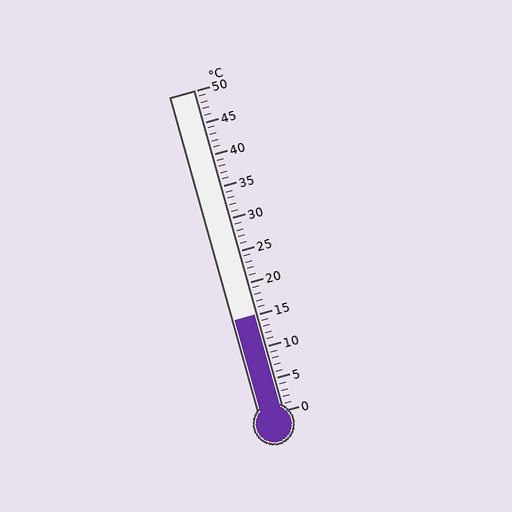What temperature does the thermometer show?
The thermometer shows approximately 15°C.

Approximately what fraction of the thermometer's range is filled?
The thermometer is filled to approximately 30% of its range.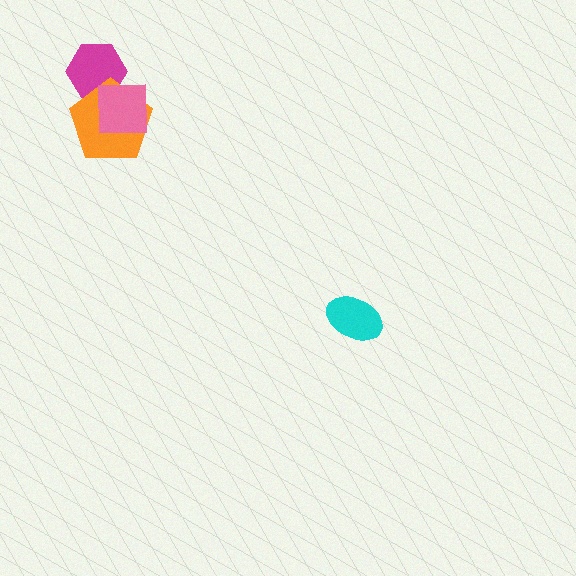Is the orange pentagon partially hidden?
Yes, it is partially covered by another shape.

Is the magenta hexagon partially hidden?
Yes, it is partially covered by another shape.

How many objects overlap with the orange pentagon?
2 objects overlap with the orange pentagon.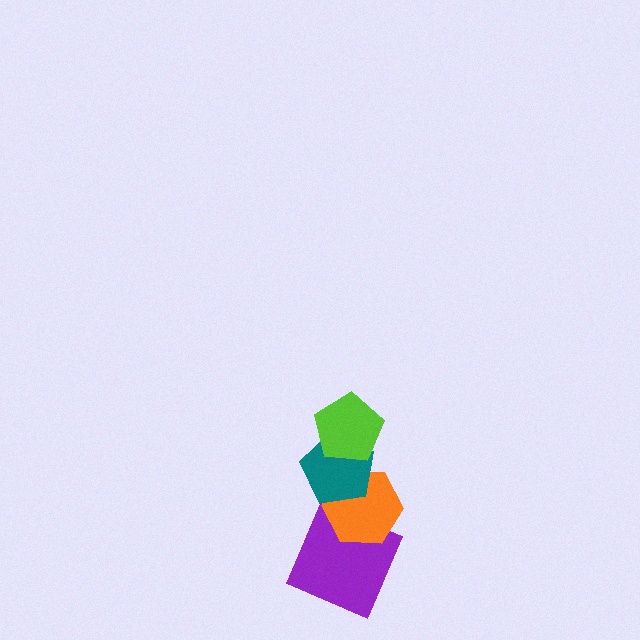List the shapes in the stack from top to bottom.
From top to bottom: the lime pentagon, the teal pentagon, the orange hexagon, the purple square.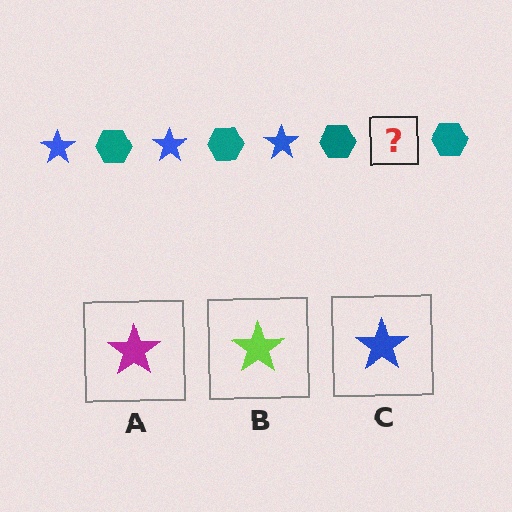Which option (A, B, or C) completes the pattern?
C.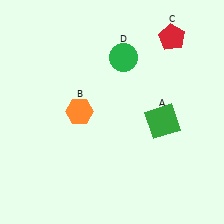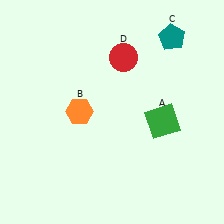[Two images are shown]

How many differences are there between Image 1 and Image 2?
There are 2 differences between the two images.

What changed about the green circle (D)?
In Image 1, D is green. In Image 2, it changed to red.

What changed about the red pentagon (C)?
In Image 1, C is red. In Image 2, it changed to teal.